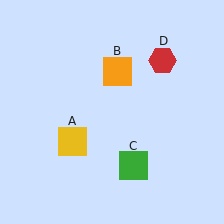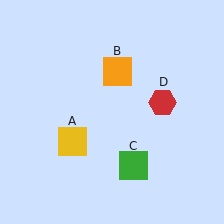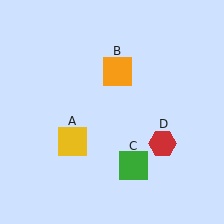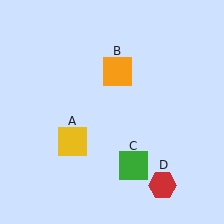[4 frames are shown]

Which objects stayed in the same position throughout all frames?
Yellow square (object A) and orange square (object B) and green square (object C) remained stationary.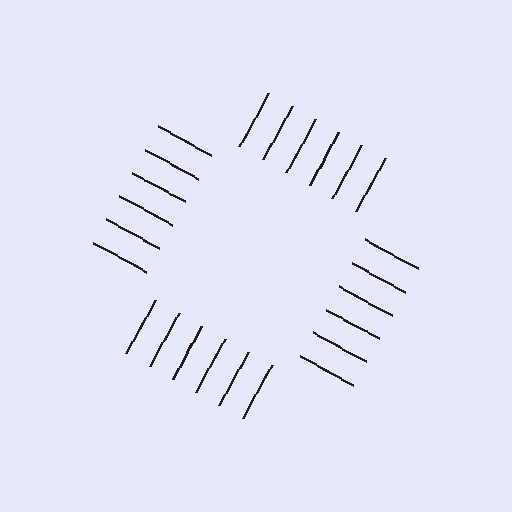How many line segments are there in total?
24 — 6 along each of the 4 edges.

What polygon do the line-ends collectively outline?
An illusory square — the line segments terminate on its edges but no continuous stroke is drawn.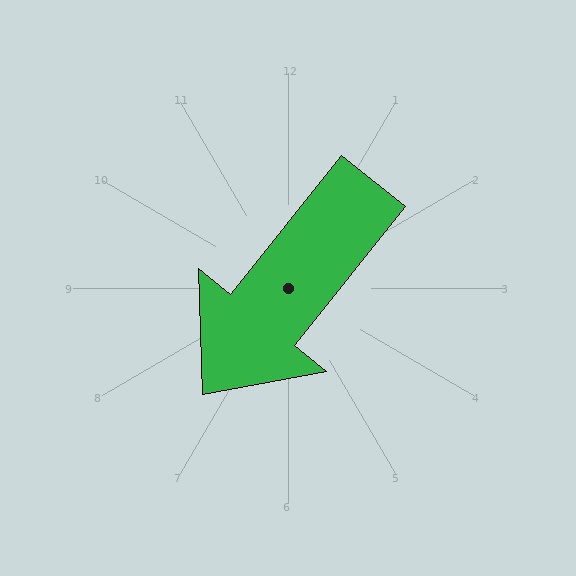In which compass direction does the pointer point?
Southwest.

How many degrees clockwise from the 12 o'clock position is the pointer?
Approximately 219 degrees.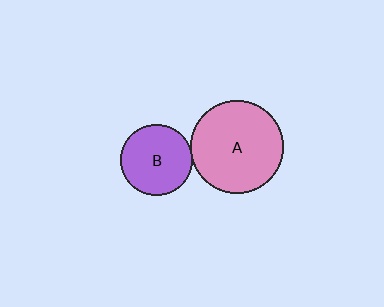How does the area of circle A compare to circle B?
Approximately 1.7 times.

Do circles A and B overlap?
Yes.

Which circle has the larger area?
Circle A (pink).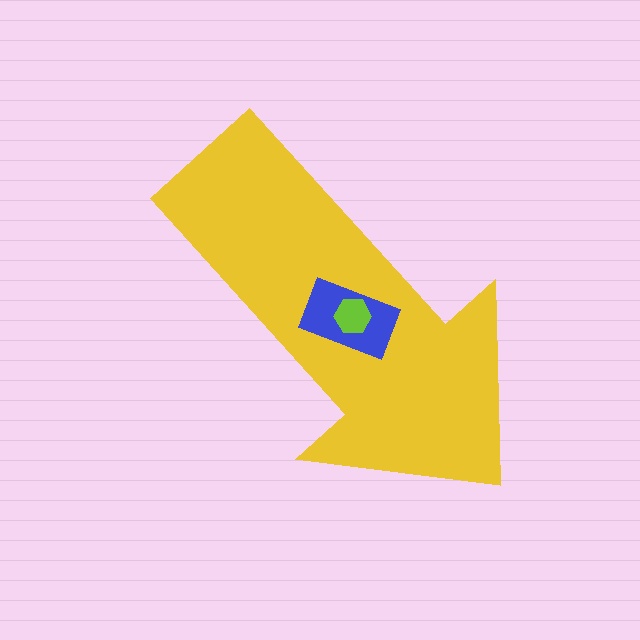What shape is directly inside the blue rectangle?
The lime hexagon.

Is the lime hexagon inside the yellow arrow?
Yes.